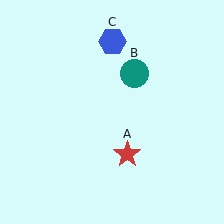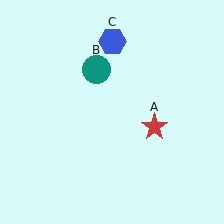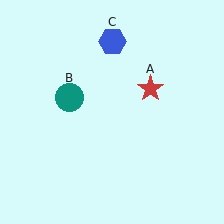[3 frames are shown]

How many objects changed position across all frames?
2 objects changed position: red star (object A), teal circle (object B).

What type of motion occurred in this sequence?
The red star (object A), teal circle (object B) rotated counterclockwise around the center of the scene.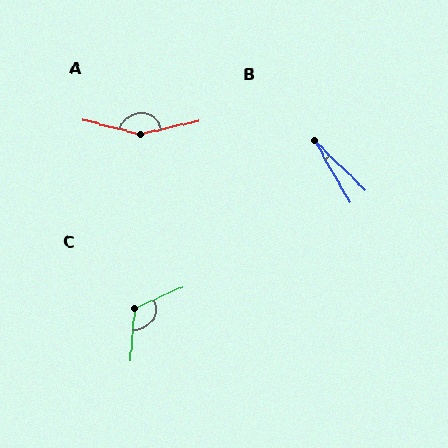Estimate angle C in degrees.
Approximately 119 degrees.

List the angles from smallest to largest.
B (16°), C (119°), A (153°).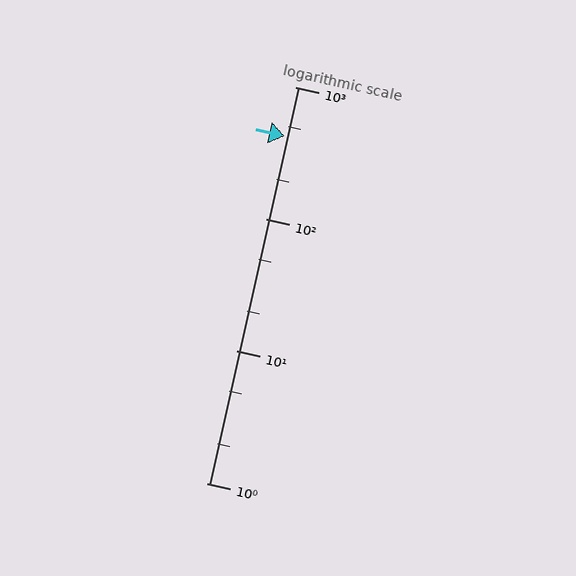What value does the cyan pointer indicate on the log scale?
The pointer indicates approximately 420.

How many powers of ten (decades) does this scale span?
The scale spans 3 decades, from 1 to 1000.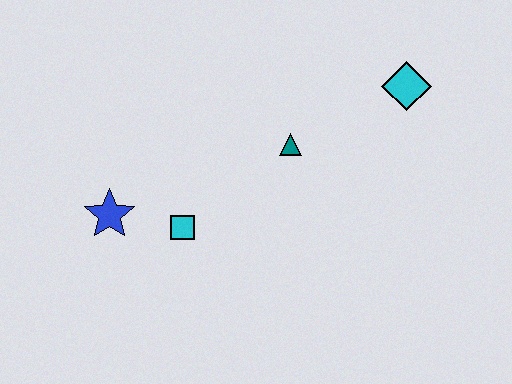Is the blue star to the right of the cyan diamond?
No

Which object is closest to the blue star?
The cyan square is closest to the blue star.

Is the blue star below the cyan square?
No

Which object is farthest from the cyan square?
The cyan diamond is farthest from the cyan square.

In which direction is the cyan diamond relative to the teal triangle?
The cyan diamond is to the right of the teal triangle.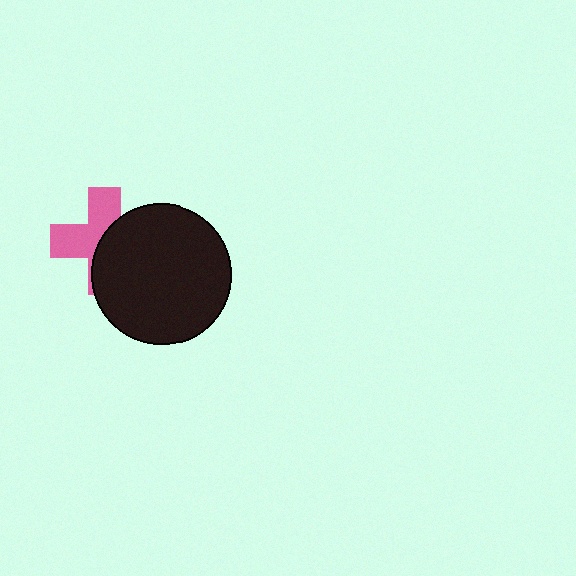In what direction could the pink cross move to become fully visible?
The pink cross could move left. That would shift it out from behind the black circle entirely.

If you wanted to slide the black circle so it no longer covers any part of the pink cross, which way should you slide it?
Slide it right — that is the most direct way to separate the two shapes.